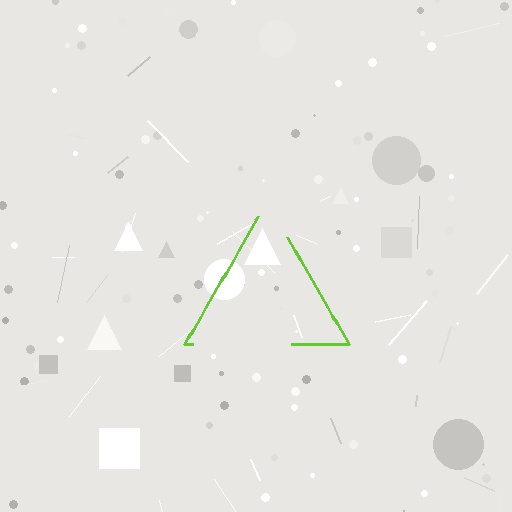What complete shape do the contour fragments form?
The contour fragments form a triangle.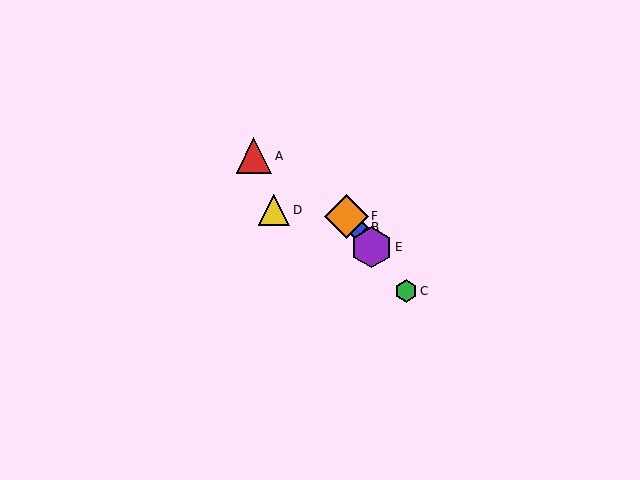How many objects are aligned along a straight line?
4 objects (B, C, E, F) are aligned along a straight line.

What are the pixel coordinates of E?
Object E is at (371, 247).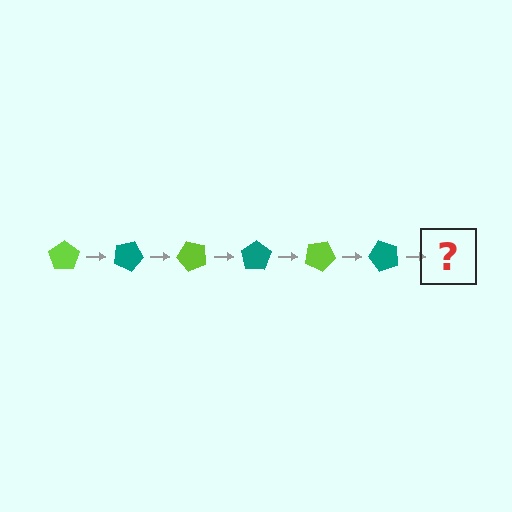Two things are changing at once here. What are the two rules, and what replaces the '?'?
The two rules are that it rotates 25 degrees each step and the color cycles through lime and teal. The '?' should be a lime pentagon, rotated 150 degrees from the start.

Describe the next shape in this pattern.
It should be a lime pentagon, rotated 150 degrees from the start.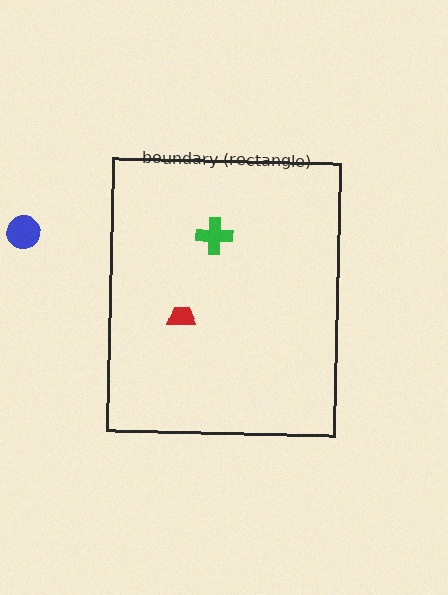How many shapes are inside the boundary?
2 inside, 1 outside.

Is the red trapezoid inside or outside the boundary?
Inside.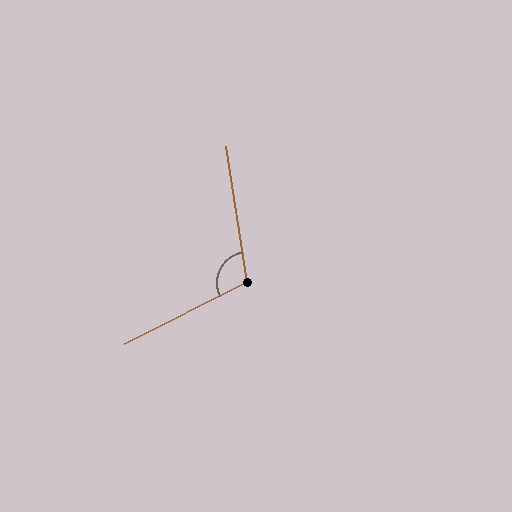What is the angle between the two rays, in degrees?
Approximately 107 degrees.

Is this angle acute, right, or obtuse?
It is obtuse.